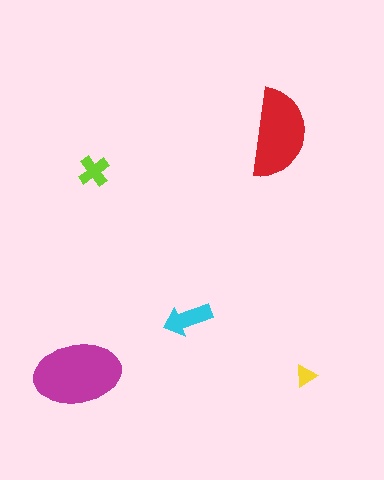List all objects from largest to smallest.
The magenta ellipse, the red semicircle, the cyan arrow, the lime cross, the yellow triangle.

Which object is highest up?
The red semicircle is topmost.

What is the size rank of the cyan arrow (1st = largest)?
3rd.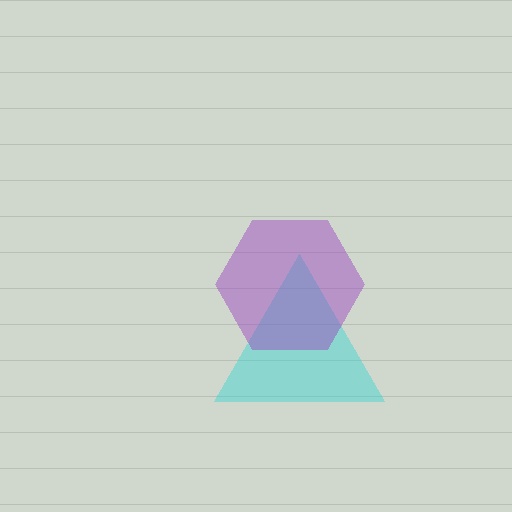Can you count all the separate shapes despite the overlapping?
Yes, there are 2 separate shapes.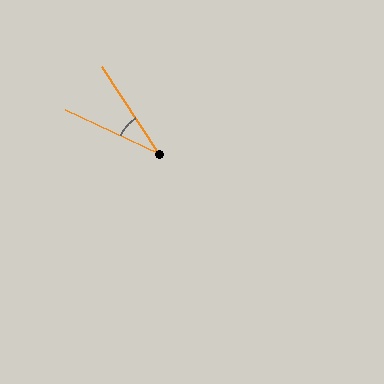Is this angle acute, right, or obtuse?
It is acute.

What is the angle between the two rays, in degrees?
Approximately 31 degrees.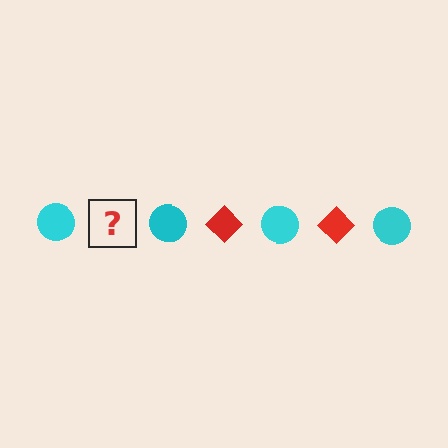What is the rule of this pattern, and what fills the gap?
The rule is that the pattern alternates between cyan circle and red diamond. The gap should be filled with a red diamond.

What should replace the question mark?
The question mark should be replaced with a red diamond.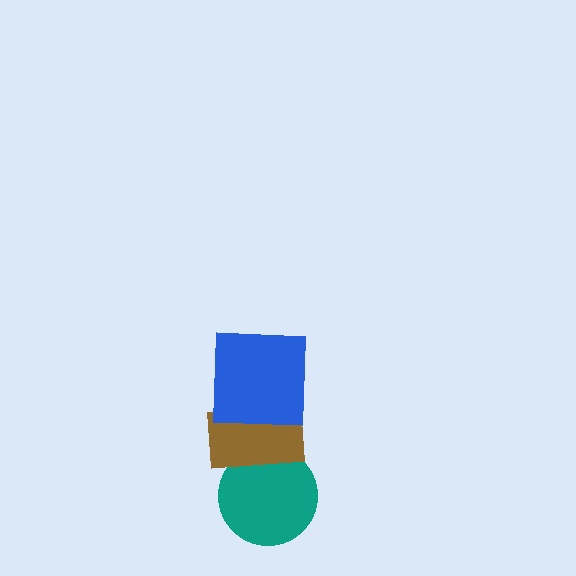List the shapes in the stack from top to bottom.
From top to bottom: the blue square, the brown rectangle, the teal circle.